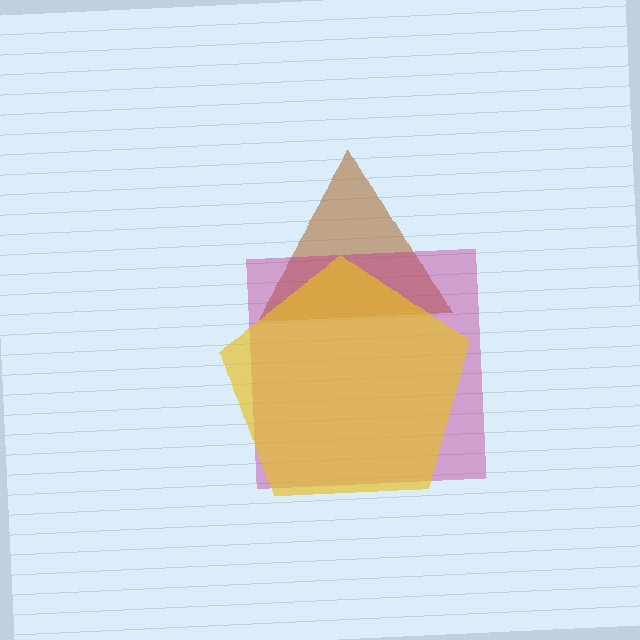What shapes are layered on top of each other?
The layered shapes are: a brown triangle, a magenta square, a yellow pentagon.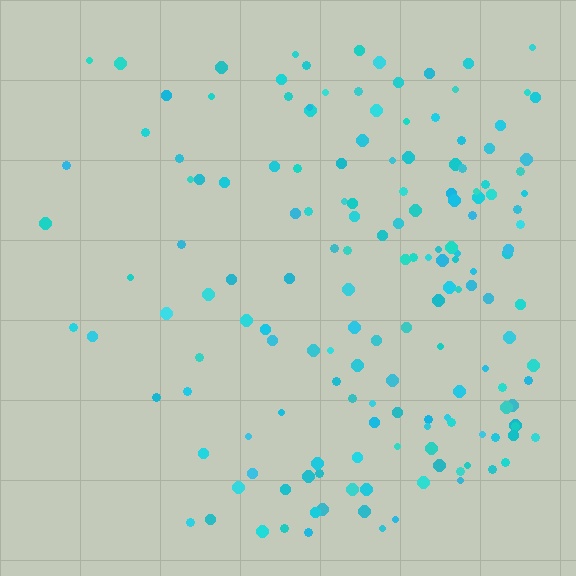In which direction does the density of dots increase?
From left to right, with the right side densest.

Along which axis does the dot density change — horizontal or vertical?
Horizontal.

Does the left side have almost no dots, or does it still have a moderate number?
Still a moderate number, just noticeably fewer than the right.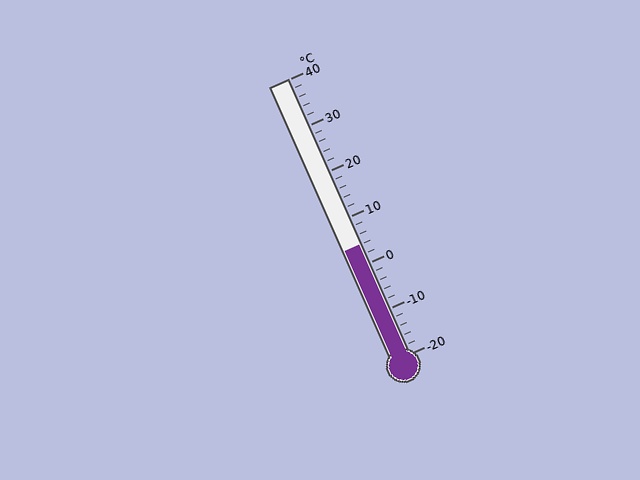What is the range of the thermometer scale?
The thermometer scale ranges from -20°C to 40°C.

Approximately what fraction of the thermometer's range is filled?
The thermometer is filled to approximately 40% of its range.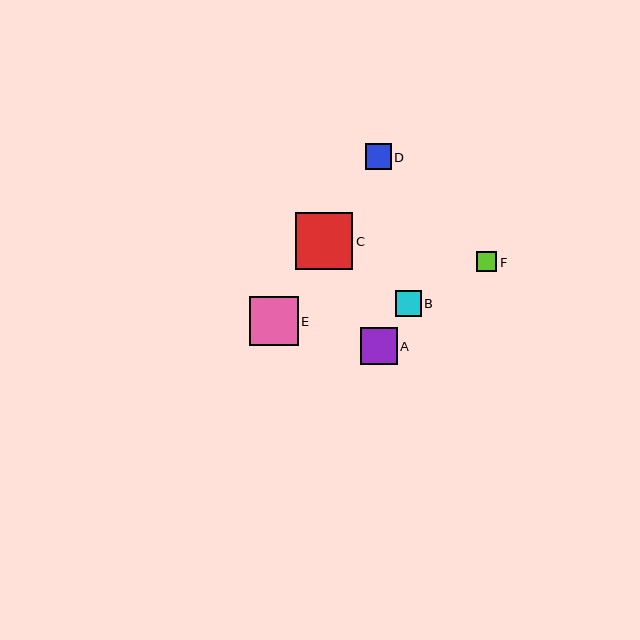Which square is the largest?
Square C is the largest with a size of approximately 57 pixels.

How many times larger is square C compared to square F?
Square C is approximately 2.9 times the size of square F.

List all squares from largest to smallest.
From largest to smallest: C, E, A, B, D, F.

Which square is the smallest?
Square F is the smallest with a size of approximately 20 pixels.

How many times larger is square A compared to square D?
Square A is approximately 1.4 times the size of square D.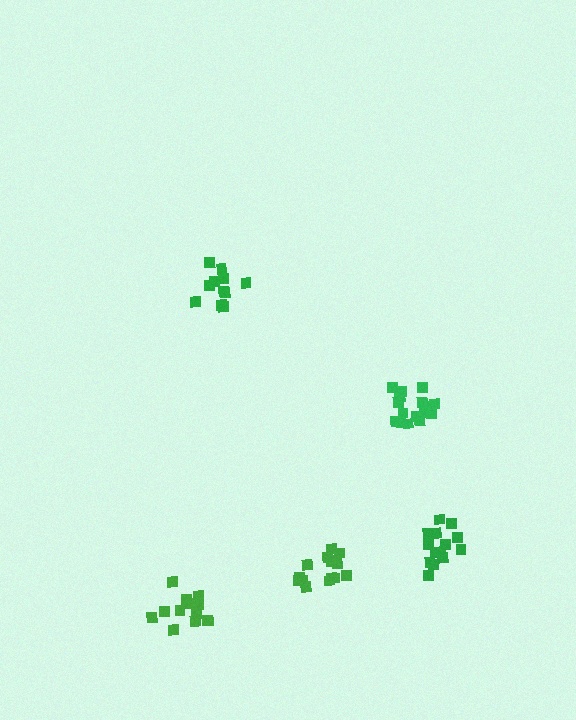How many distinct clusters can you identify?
There are 5 distinct clusters.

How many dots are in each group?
Group 1: 13 dots, Group 2: 14 dots, Group 3: 11 dots, Group 4: 14 dots, Group 5: 16 dots (68 total).